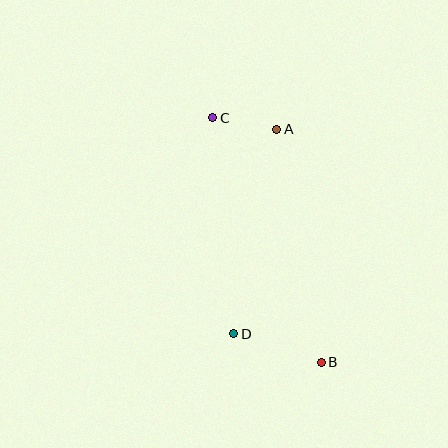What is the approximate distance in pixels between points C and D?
The distance between C and D is approximately 217 pixels.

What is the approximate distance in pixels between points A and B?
The distance between A and B is approximately 237 pixels.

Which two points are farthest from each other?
Points B and C are farthest from each other.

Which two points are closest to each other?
Points A and C are closest to each other.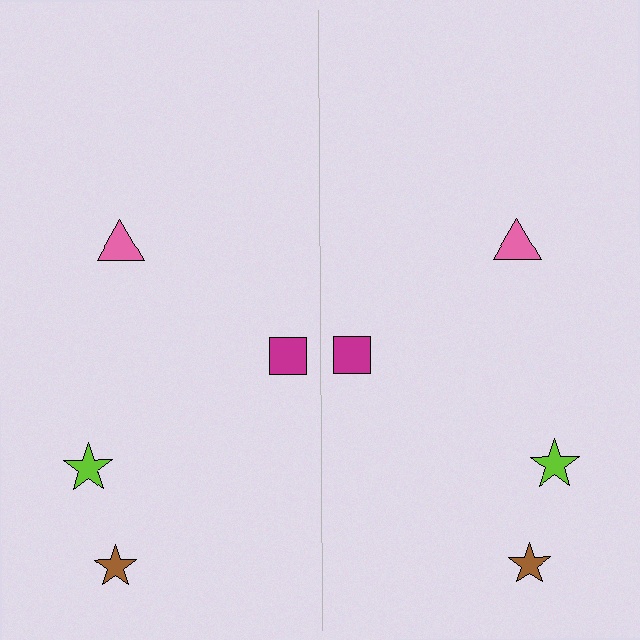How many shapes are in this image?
There are 8 shapes in this image.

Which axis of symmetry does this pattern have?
The pattern has a vertical axis of symmetry running through the center of the image.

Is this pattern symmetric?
Yes, this pattern has bilateral (reflection) symmetry.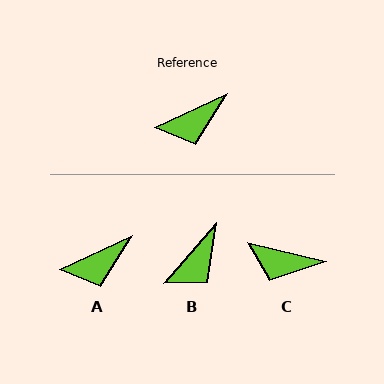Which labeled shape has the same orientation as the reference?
A.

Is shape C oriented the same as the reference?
No, it is off by about 39 degrees.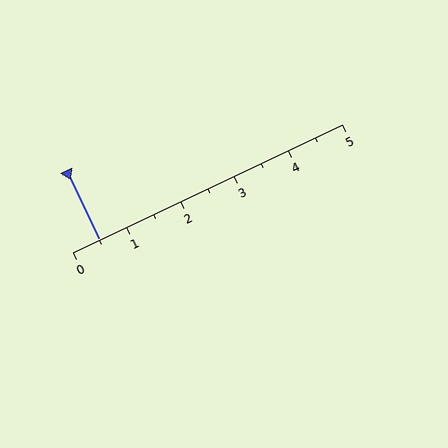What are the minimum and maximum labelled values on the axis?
The axis runs from 0 to 5.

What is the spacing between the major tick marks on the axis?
The major ticks are spaced 1 apart.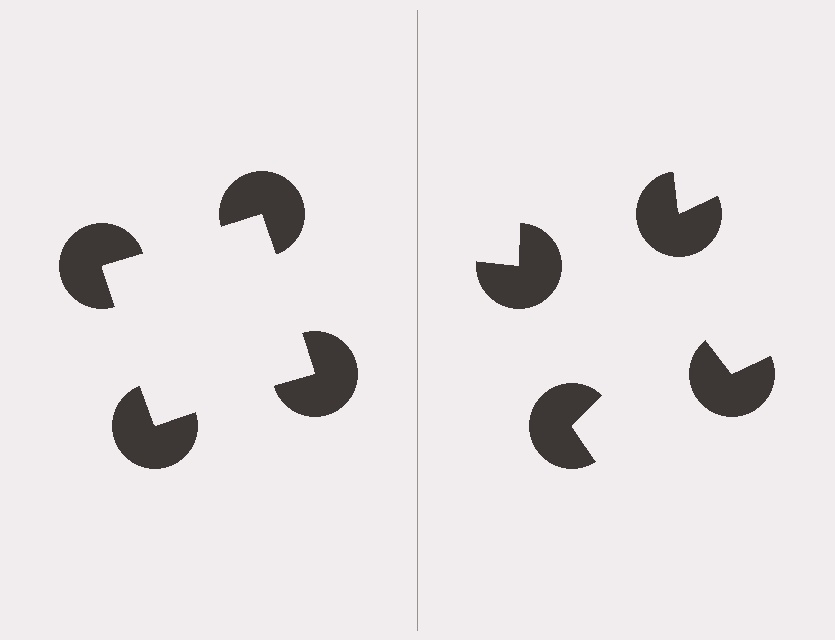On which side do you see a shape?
An illusory square appears on the left side. On the right side the wedge cuts are rotated, so no coherent shape forms.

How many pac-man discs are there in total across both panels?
8 — 4 on each side.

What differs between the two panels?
The pac-man discs are positioned identically on both sides; only the wedge orientations differ. On the left they align to a square; on the right they are misaligned.